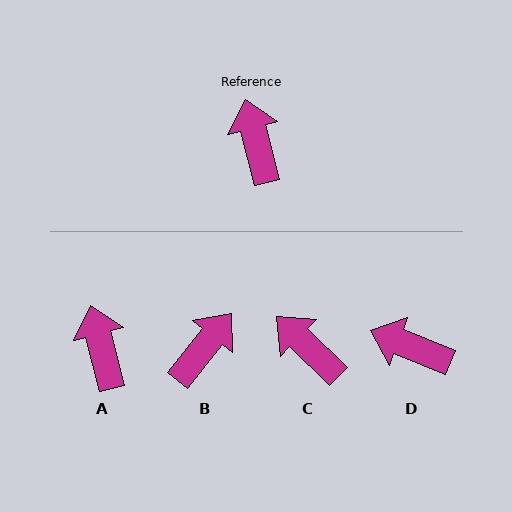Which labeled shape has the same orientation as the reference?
A.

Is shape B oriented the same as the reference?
No, it is off by about 53 degrees.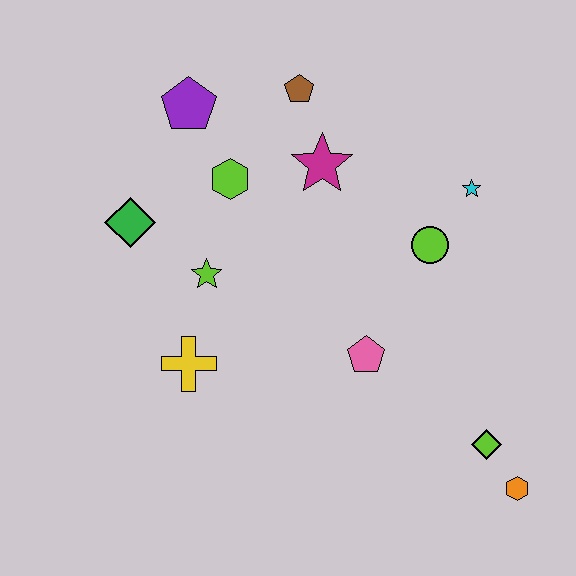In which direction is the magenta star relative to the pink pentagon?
The magenta star is above the pink pentagon.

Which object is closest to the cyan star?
The lime circle is closest to the cyan star.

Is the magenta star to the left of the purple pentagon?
No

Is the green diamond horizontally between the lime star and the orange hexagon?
No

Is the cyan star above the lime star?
Yes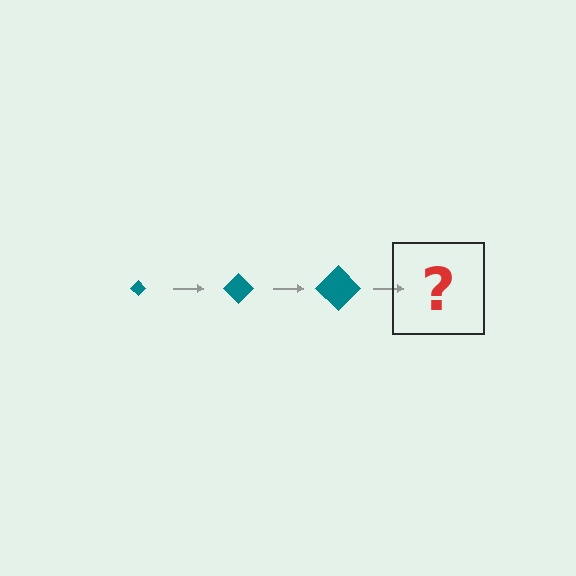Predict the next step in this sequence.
The next step is a teal diamond, larger than the previous one.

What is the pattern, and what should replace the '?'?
The pattern is that the diamond gets progressively larger each step. The '?' should be a teal diamond, larger than the previous one.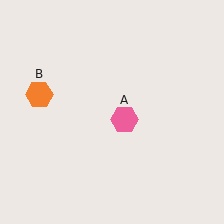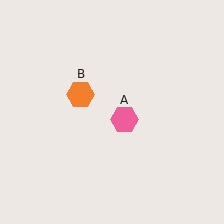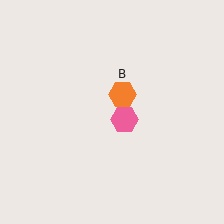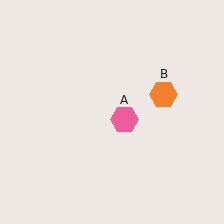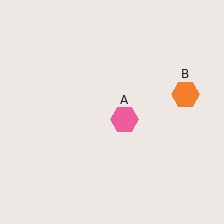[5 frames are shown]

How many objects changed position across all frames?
1 object changed position: orange hexagon (object B).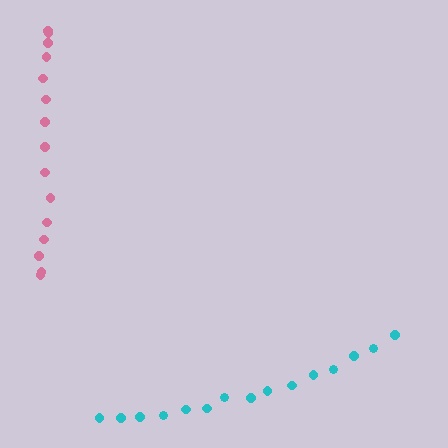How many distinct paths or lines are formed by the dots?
There are 2 distinct paths.